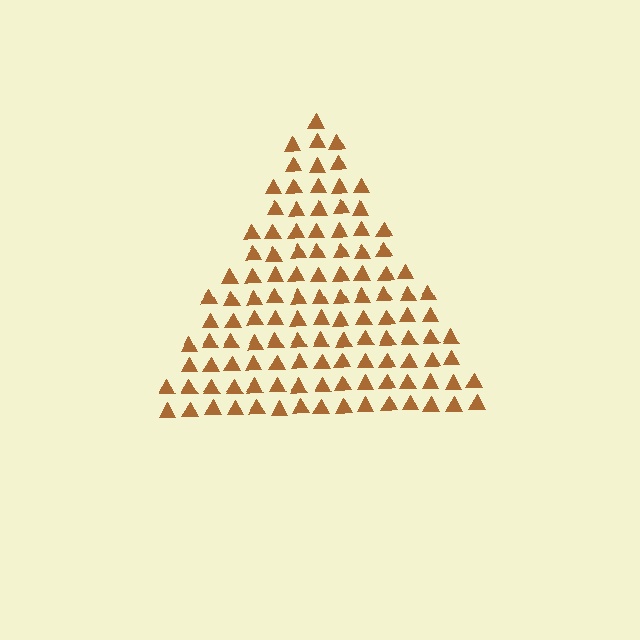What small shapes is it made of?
It is made of small triangles.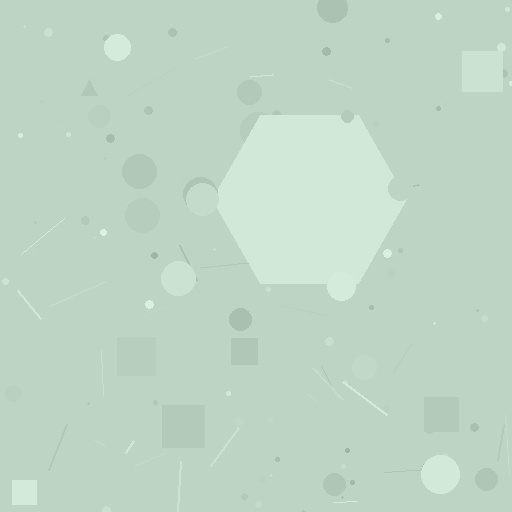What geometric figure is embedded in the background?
A hexagon is embedded in the background.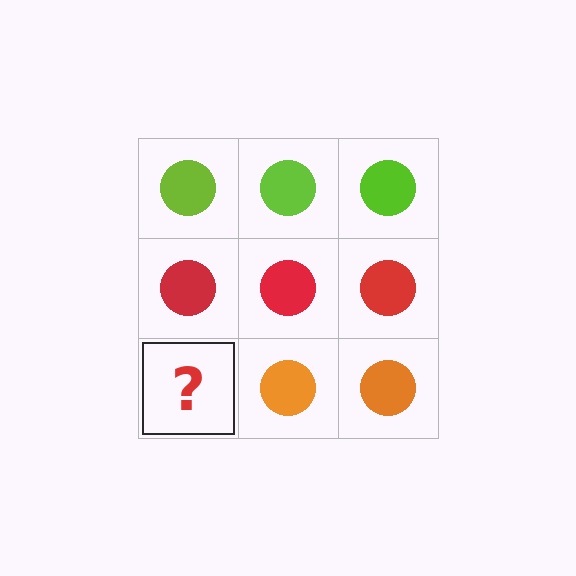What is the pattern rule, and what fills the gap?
The rule is that each row has a consistent color. The gap should be filled with an orange circle.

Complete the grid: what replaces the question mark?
The question mark should be replaced with an orange circle.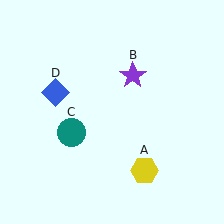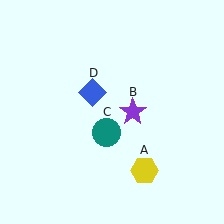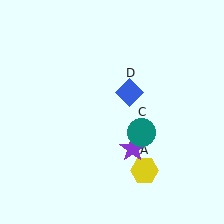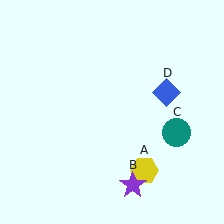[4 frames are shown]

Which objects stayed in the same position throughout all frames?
Yellow hexagon (object A) remained stationary.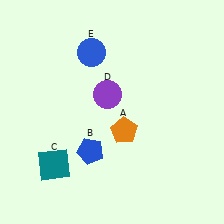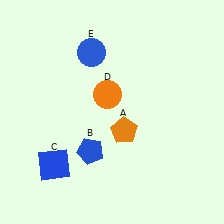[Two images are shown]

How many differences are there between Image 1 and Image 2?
There are 2 differences between the two images.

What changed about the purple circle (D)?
In Image 1, D is purple. In Image 2, it changed to orange.